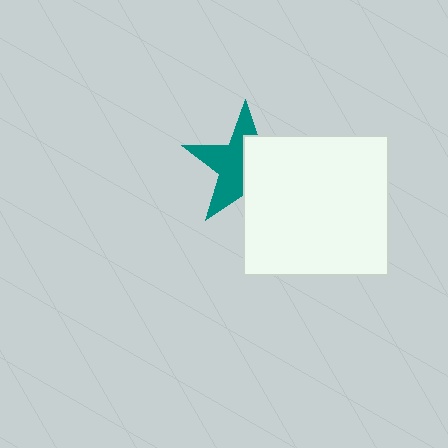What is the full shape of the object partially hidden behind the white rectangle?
The partially hidden object is a teal star.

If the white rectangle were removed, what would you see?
You would see the complete teal star.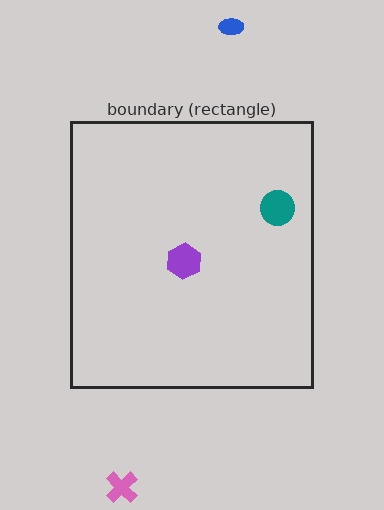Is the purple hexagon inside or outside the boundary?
Inside.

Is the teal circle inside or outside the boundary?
Inside.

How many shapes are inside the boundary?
2 inside, 2 outside.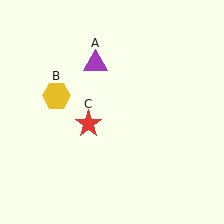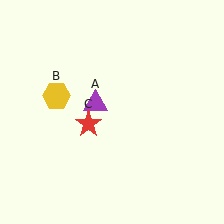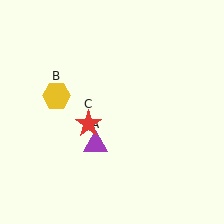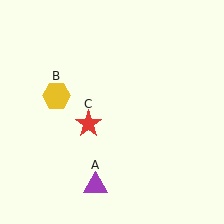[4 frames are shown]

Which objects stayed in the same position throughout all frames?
Yellow hexagon (object B) and red star (object C) remained stationary.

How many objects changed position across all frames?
1 object changed position: purple triangle (object A).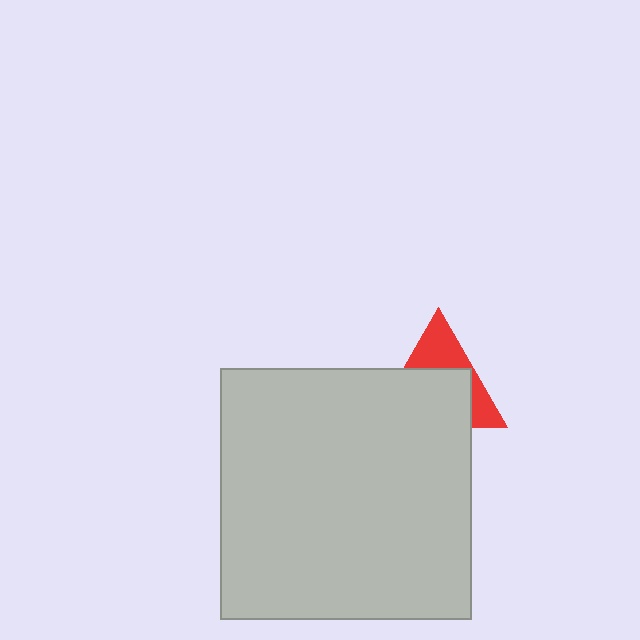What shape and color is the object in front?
The object in front is a light gray square.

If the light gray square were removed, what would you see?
You would see the complete red triangle.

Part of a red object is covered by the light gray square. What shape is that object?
It is a triangle.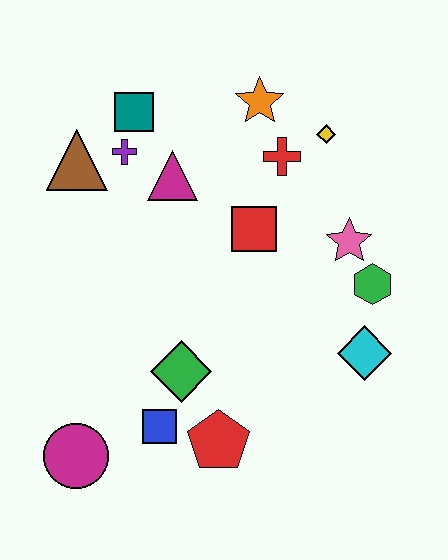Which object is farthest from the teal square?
The magenta circle is farthest from the teal square.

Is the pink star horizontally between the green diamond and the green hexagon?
Yes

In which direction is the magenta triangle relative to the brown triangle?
The magenta triangle is to the right of the brown triangle.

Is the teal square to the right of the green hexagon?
No